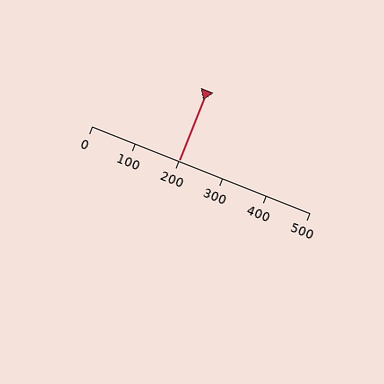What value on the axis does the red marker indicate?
The marker indicates approximately 200.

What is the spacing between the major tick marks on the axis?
The major ticks are spaced 100 apart.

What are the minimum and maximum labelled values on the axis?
The axis runs from 0 to 500.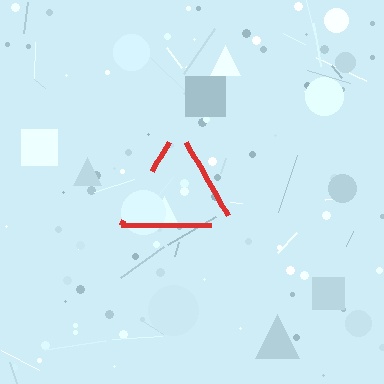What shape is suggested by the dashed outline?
The dashed outline suggests a triangle.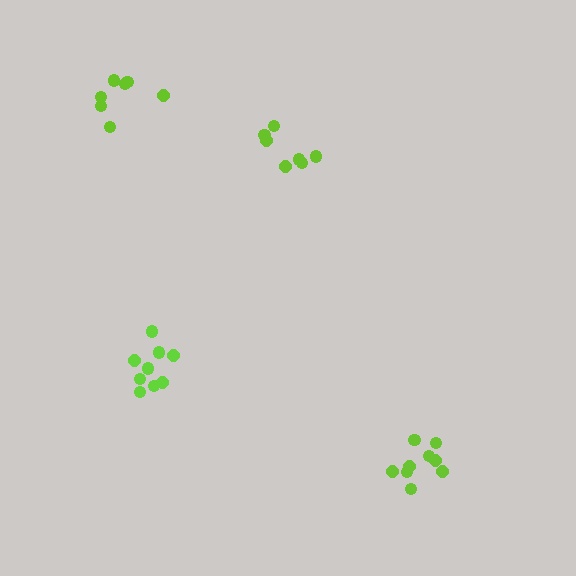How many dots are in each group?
Group 1: 7 dots, Group 2: 7 dots, Group 3: 9 dots, Group 4: 9 dots (32 total).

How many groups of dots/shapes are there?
There are 4 groups.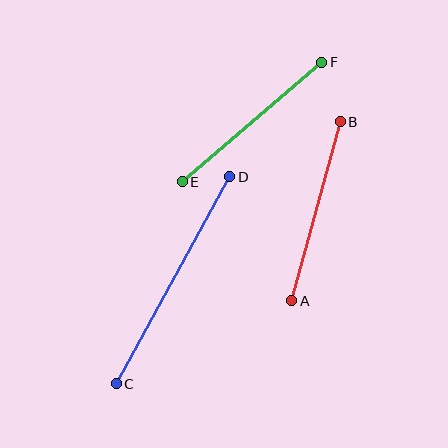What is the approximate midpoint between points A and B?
The midpoint is at approximately (316, 211) pixels.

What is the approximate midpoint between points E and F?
The midpoint is at approximately (252, 122) pixels.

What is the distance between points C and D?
The distance is approximately 236 pixels.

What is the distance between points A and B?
The distance is approximately 186 pixels.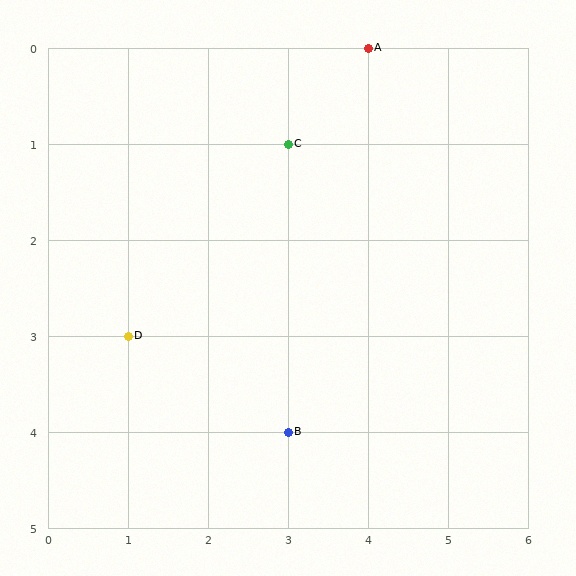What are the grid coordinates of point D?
Point D is at grid coordinates (1, 3).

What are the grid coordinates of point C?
Point C is at grid coordinates (3, 1).